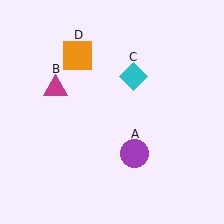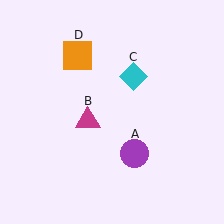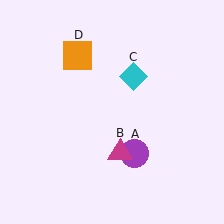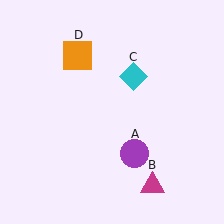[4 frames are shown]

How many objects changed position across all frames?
1 object changed position: magenta triangle (object B).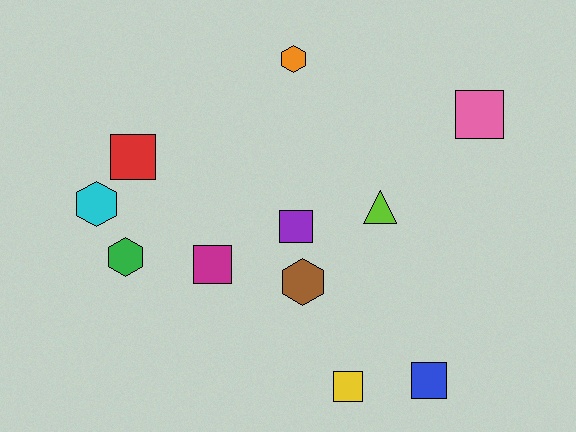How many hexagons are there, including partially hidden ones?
There are 4 hexagons.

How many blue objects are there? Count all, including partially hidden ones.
There is 1 blue object.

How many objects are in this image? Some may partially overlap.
There are 11 objects.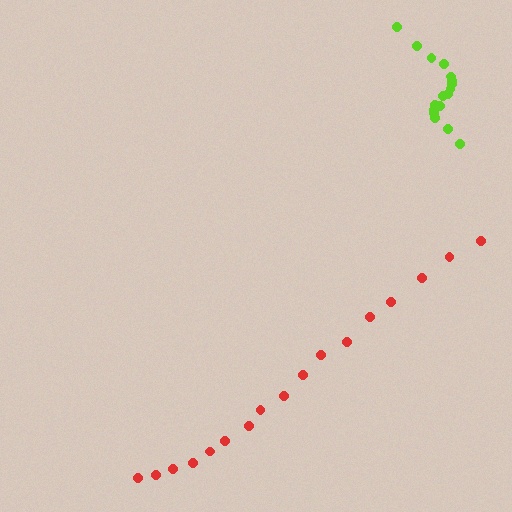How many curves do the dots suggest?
There are 2 distinct paths.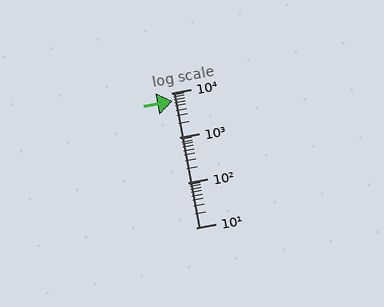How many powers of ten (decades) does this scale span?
The scale spans 3 decades, from 10 to 10000.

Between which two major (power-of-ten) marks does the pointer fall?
The pointer is between 1000 and 10000.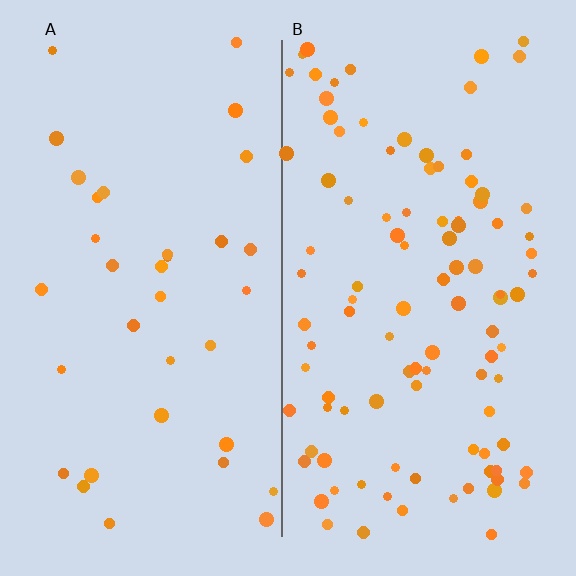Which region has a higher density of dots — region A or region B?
B (the right).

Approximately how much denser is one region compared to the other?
Approximately 2.9× — region B over region A.